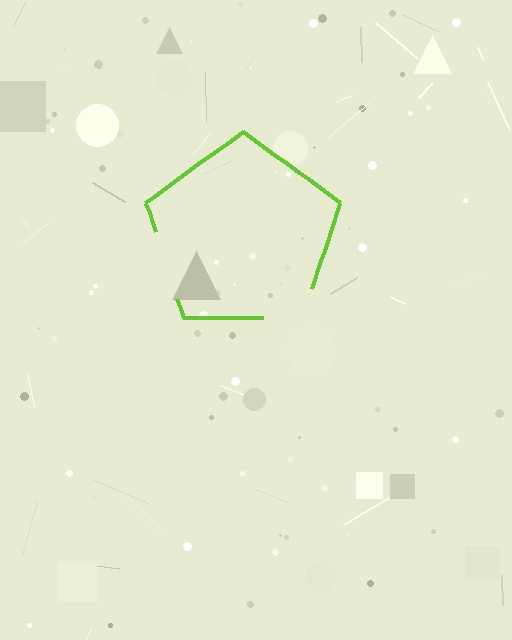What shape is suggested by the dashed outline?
The dashed outline suggests a pentagon.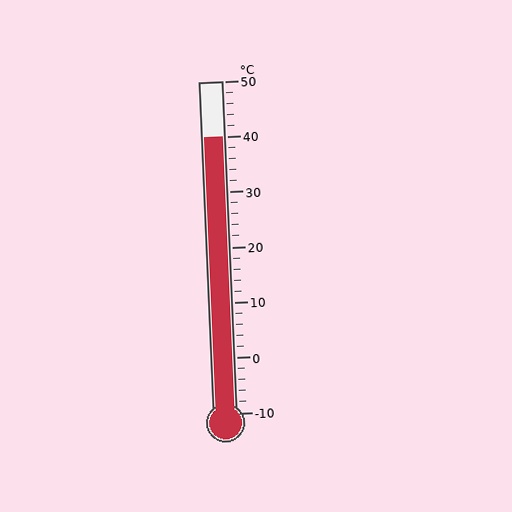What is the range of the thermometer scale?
The thermometer scale ranges from -10°C to 50°C.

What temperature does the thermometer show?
The thermometer shows approximately 40°C.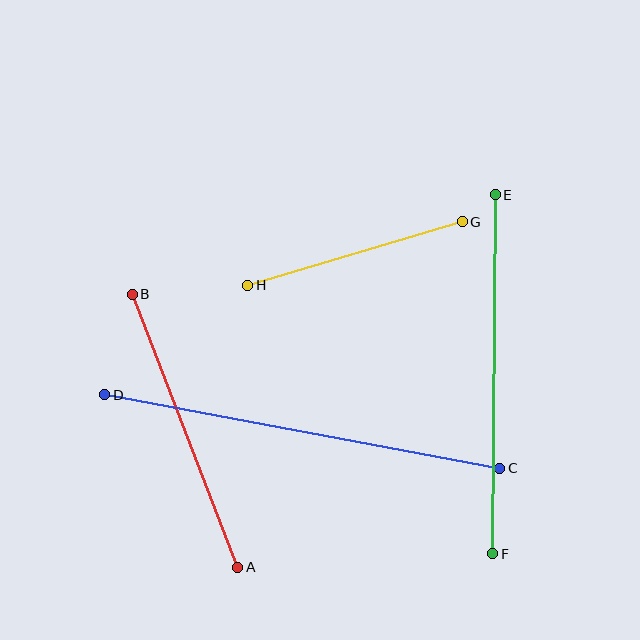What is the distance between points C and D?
The distance is approximately 402 pixels.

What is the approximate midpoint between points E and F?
The midpoint is at approximately (494, 374) pixels.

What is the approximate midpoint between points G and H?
The midpoint is at approximately (355, 254) pixels.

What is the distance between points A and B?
The distance is approximately 293 pixels.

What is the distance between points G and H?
The distance is approximately 224 pixels.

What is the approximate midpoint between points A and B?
The midpoint is at approximately (185, 431) pixels.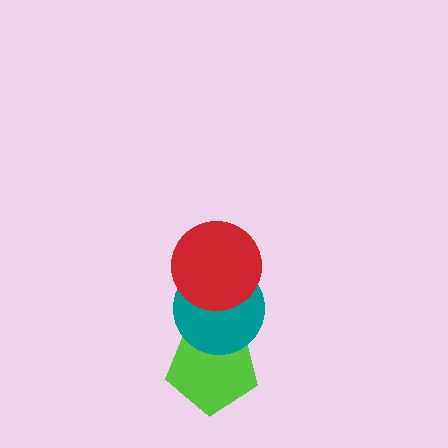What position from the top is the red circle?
The red circle is 1st from the top.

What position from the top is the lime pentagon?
The lime pentagon is 3rd from the top.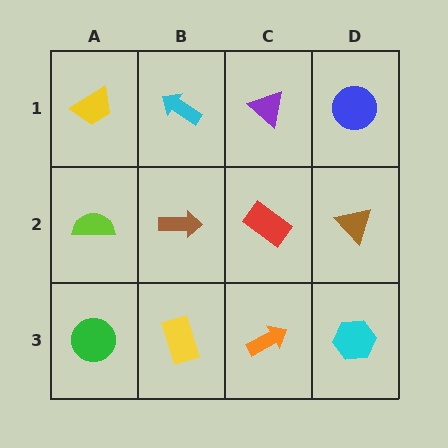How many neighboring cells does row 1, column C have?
3.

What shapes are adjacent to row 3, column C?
A red rectangle (row 2, column C), a yellow rectangle (row 3, column B), a cyan hexagon (row 3, column D).